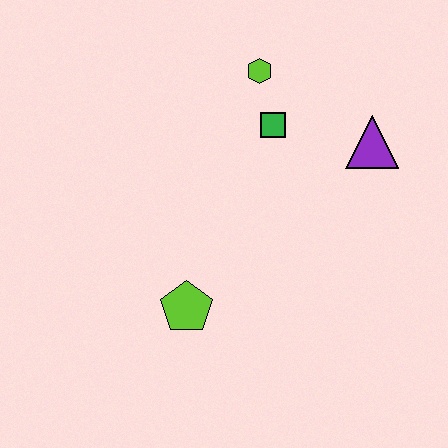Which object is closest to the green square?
The lime hexagon is closest to the green square.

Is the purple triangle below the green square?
Yes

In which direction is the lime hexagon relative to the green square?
The lime hexagon is above the green square.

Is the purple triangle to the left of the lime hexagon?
No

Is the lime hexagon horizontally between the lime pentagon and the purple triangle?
Yes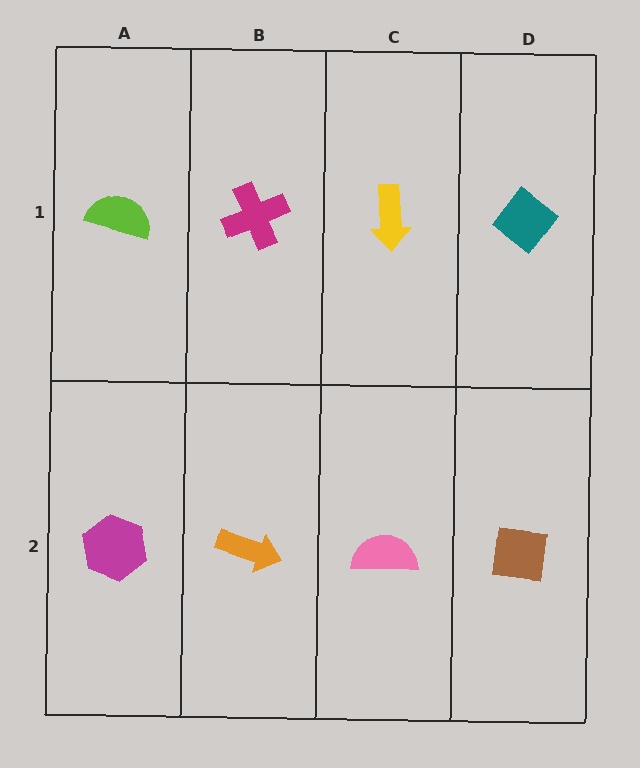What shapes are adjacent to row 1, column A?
A magenta hexagon (row 2, column A), a magenta cross (row 1, column B).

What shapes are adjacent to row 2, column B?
A magenta cross (row 1, column B), a magenta hexagon (row 2, column A), a pink semicircle (row 2, column C).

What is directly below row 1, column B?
An orange arrow.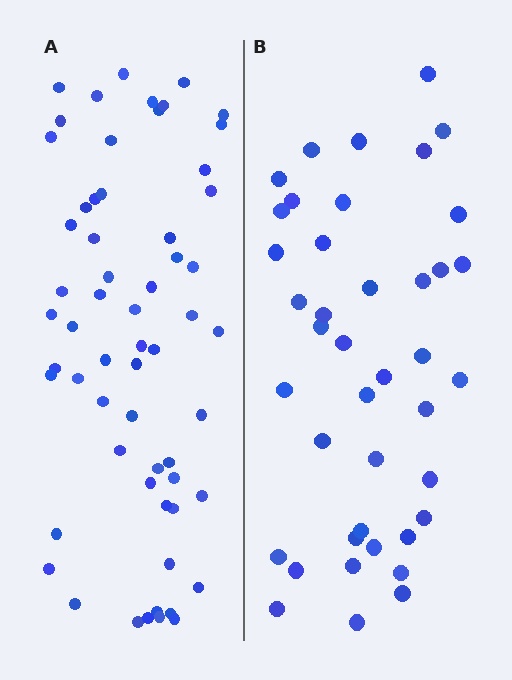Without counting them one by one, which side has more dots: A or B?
Region A (the left region) has more dots.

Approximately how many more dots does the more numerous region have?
Region A has approximately 20 more dots than region B.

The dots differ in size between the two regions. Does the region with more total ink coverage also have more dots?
No. Region B has more total ink coverage because its dots are larger, but region A actually contains more individual dots. Total area can be misleading — the number of items is what matters here.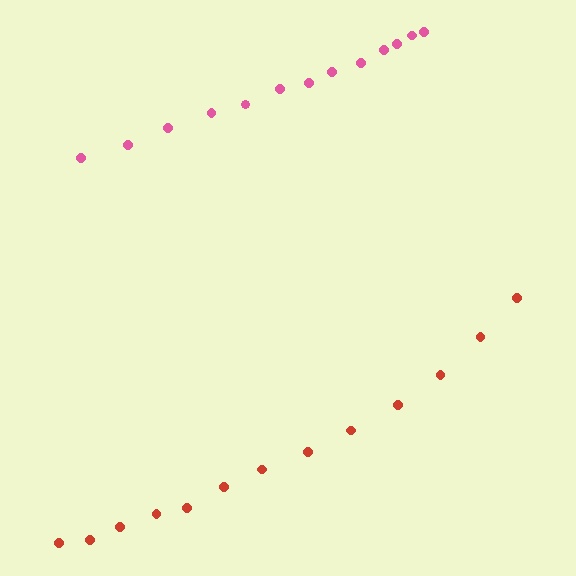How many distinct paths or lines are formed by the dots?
There are 2 distinct paths.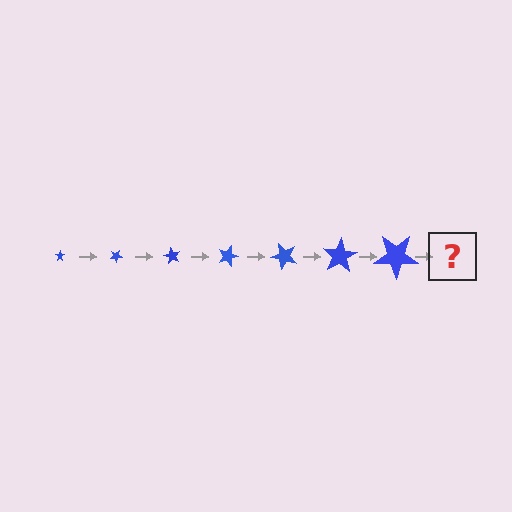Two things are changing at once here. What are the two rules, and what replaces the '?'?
The two rules are that the star grows larger each step and it rotates 30 degrees each step. The '?' should be a star, larger than the previous one and rotated 210 degrees from the start.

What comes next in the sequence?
The next element should be a star, larger than the previous one and rotated 210 degrees from the start.